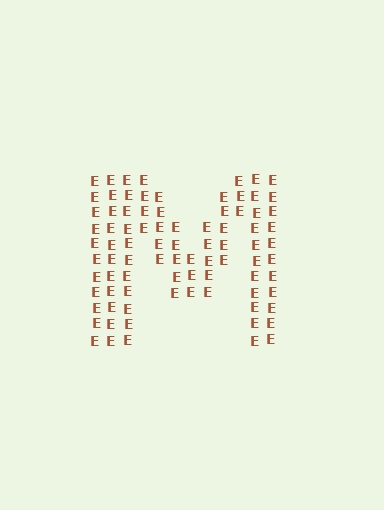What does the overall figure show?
The overall figure shows the letter M.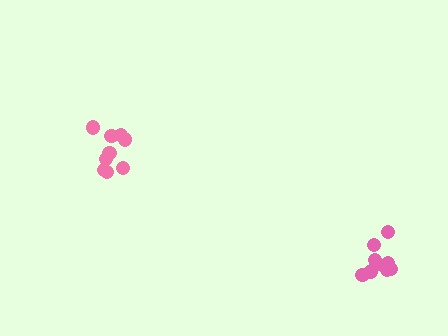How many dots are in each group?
Group 1: 9 dots, Group 2: 9 dots (18 total).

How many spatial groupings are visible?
There are 2 spatial groupings.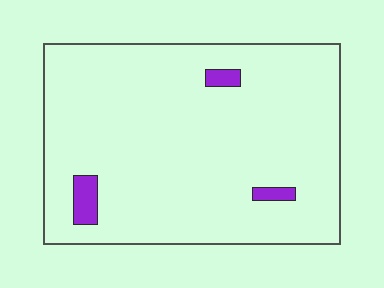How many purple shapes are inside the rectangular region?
3.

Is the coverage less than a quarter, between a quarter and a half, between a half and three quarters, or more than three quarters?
Less than a quarter.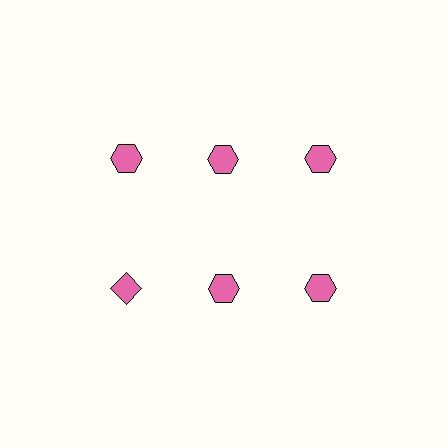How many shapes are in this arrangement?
There are 6 shapes arranged in a grid pattern.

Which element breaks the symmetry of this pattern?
The pink diamond in the second row, leftmost column breaks the symmetry. All other shapes are pink hexagons.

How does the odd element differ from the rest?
It has a different shape: diamond instead of hexagon.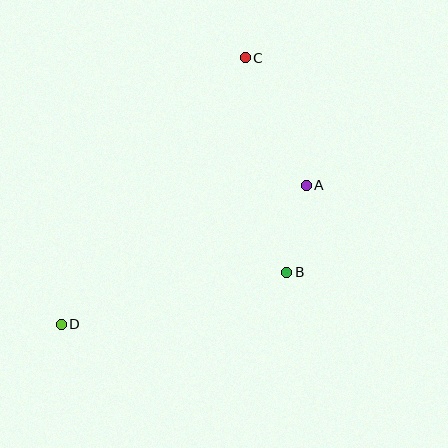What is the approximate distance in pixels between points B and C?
The distance between B and C is approximately 218 pixels.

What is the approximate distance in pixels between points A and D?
The distance between A and D is approximately 282 pixels.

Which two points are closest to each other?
Points A and B are closest to each other.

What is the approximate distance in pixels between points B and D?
The distance between B and D is approximately 231 pixels.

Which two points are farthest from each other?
Points C and D are farthest from each other.